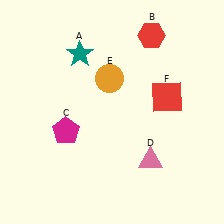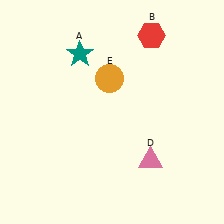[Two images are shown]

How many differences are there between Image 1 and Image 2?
There are 2 differences between the two images.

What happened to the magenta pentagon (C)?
The magenta pentagon (C) was removed in Image 2. It was in the bottom-left area of Image 1.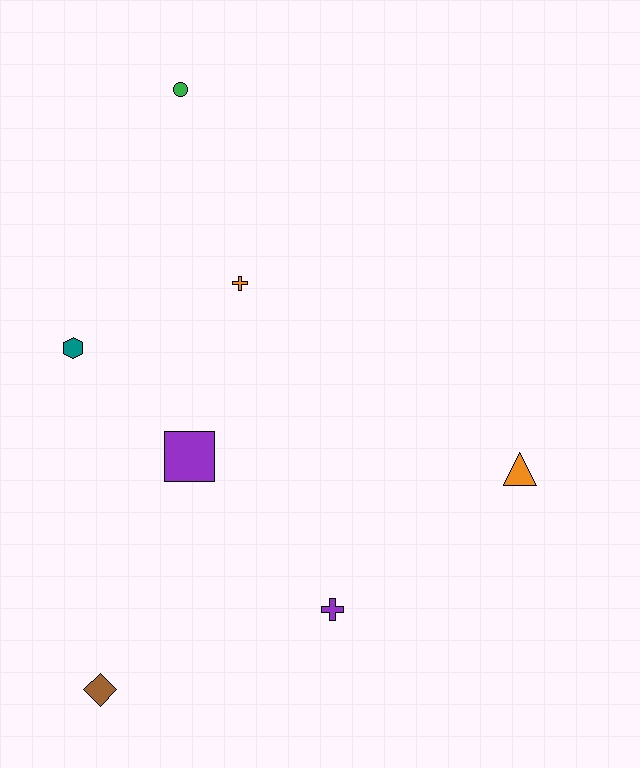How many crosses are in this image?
There are 2 crosses.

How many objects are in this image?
There are 7 objects.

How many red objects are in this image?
There are no red objects.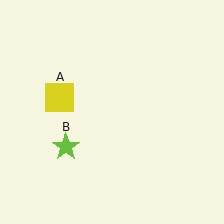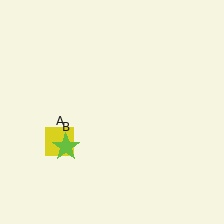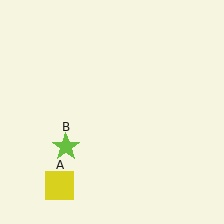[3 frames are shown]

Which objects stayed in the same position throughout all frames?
Lime star (object B) remained stationary.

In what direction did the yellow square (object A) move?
The yellow square (object A) moved down.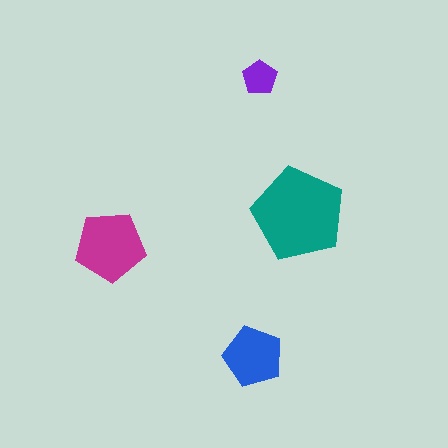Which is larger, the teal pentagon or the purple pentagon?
The teal one.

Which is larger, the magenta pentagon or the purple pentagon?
The magenta one.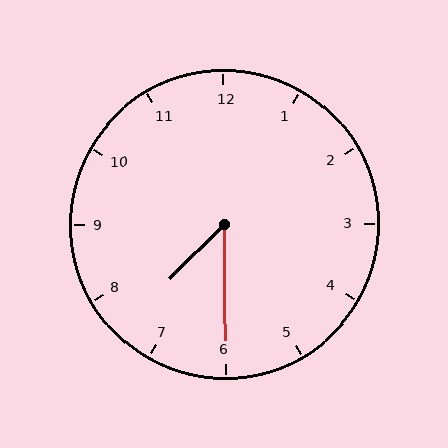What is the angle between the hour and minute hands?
Approximately 45 degrees.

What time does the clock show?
7:30.